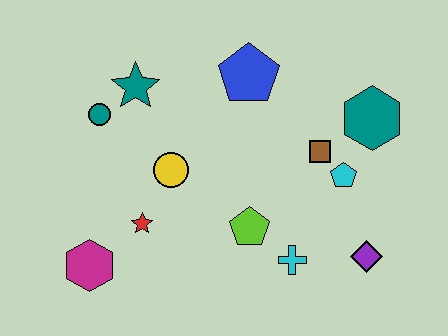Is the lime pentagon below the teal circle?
Yes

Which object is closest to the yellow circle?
The red star is closest to the yellow circle.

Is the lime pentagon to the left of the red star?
No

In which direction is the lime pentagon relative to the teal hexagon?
The lime pentagon is to the left of the teal hexagon.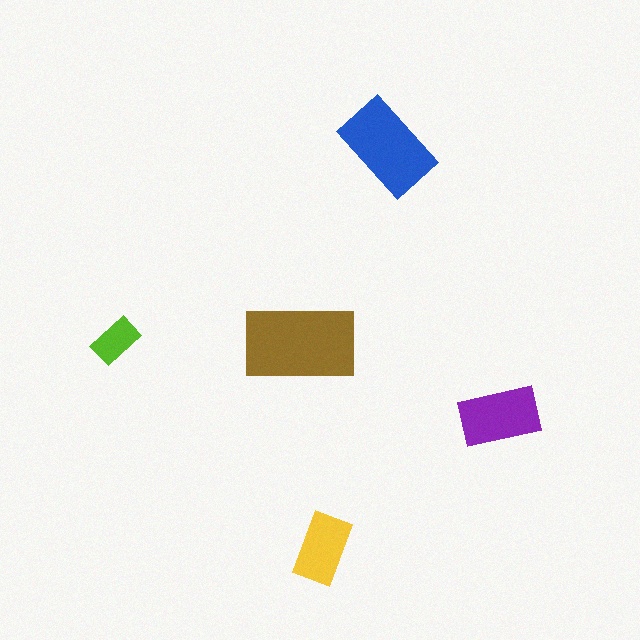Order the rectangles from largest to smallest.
the brown one, the blue one, the purple one, the yellow one, the lime one.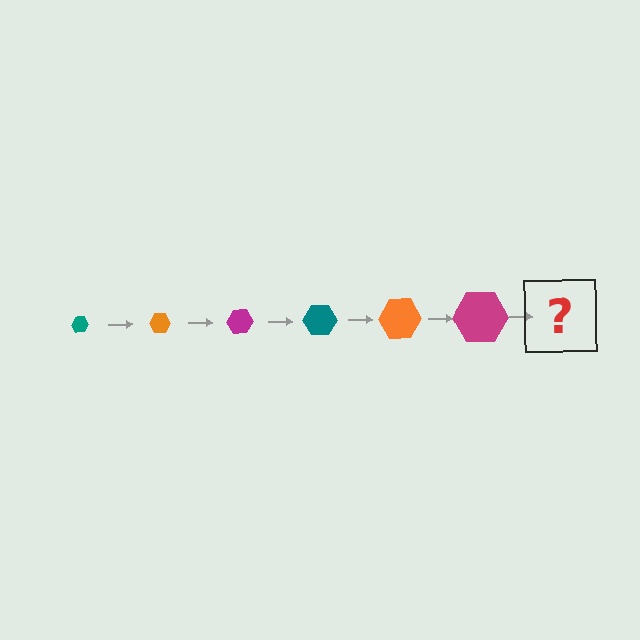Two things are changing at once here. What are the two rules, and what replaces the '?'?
The two rules are that the hexagon grows larger each step and the color cycles through teal, orange, and magenta. The '?' should be a teal hexagon, larger than the previous one.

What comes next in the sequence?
The next element should be a teal hexagon, larger than the previous one.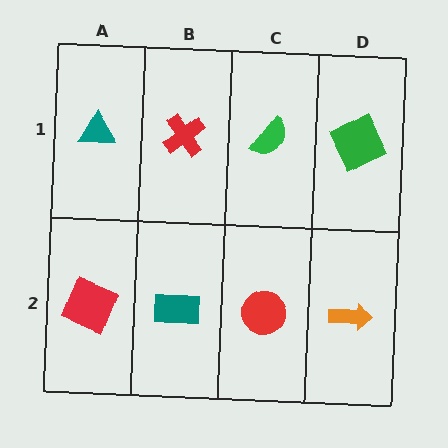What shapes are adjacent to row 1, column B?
A teal rectangle (row 2, column B), a teal triangle (row 1, column A), a green semicircle (row 1, column C).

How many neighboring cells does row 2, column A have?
2.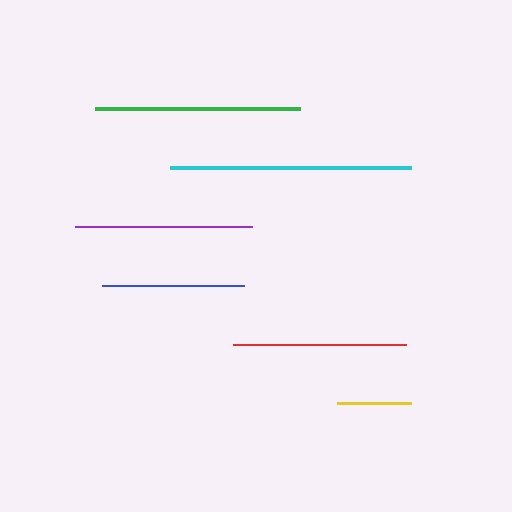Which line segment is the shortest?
The yellow line is the shortest at approximately 74 pixels.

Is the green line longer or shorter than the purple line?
The green line is longer than the purple line.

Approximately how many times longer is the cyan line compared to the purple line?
The cyan line is approximately 1.4 times the length of the purple line.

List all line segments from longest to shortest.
From longest to shortest: cyan, green, purple, red, blue, yellow.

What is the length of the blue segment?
The blue segment is approximately 142 pixels long.